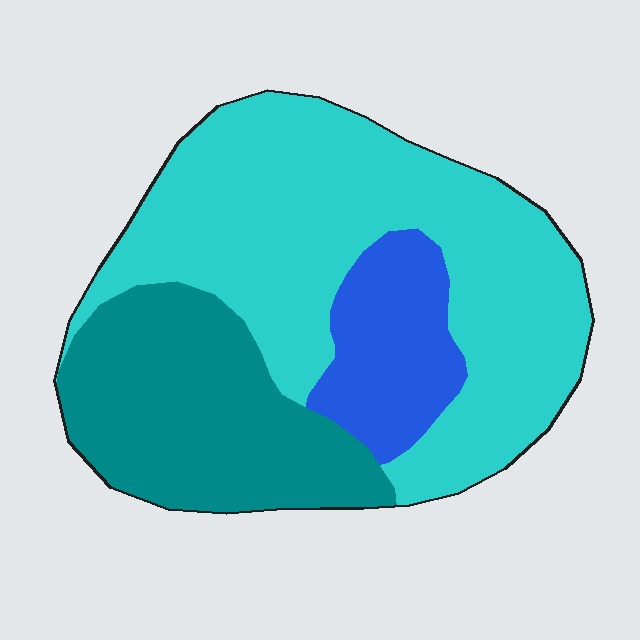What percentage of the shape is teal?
Teal takes up about one third (1/3) of the shape.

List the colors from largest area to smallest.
From largest to smallest: cyan, teal, blue.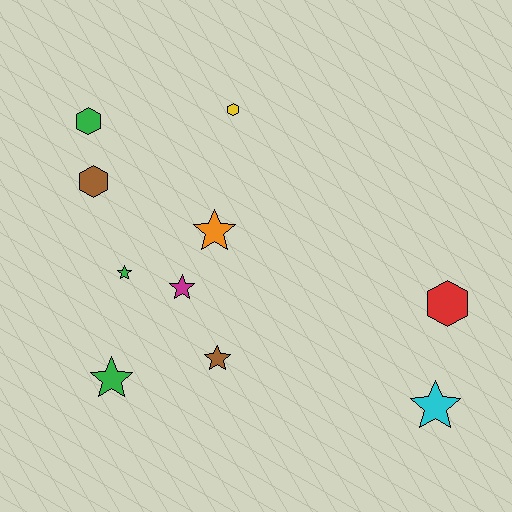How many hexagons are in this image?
There are 4 hexagons.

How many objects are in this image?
There are 10 objects.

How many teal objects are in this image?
There are no teal objects.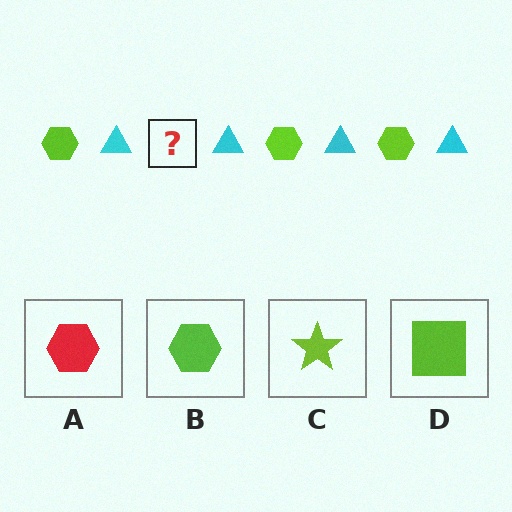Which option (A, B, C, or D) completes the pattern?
B.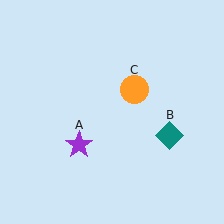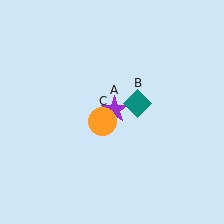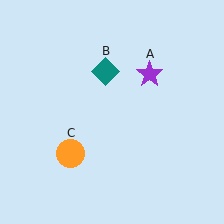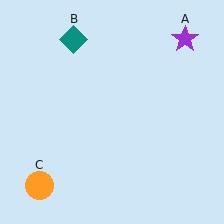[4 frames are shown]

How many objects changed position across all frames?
3 objects changed position: purple star (object A), teal diamond (object B), orange circle (object C).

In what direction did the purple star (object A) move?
The purple star (object A) moved up and to the right.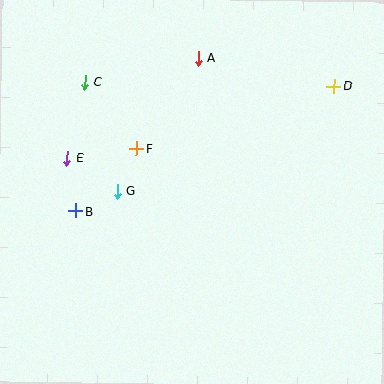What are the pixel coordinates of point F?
Point F is at (137, 149).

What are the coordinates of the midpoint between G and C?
The midpoint between G and C is at (101, 137).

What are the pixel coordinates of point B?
Point B is at (75, 211).